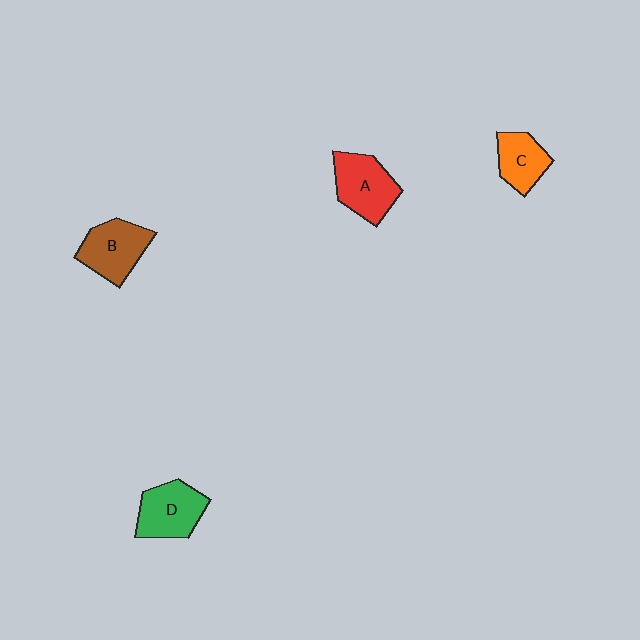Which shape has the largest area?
Shape A (red).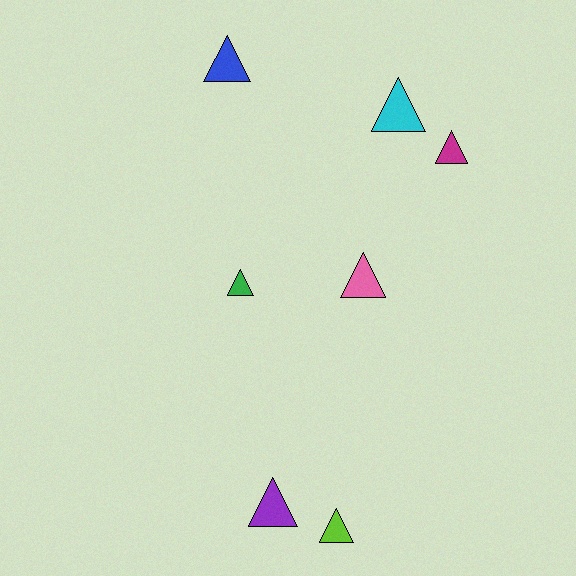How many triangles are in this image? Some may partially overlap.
There are 7 triangles.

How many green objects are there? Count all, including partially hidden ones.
There is 1 green object.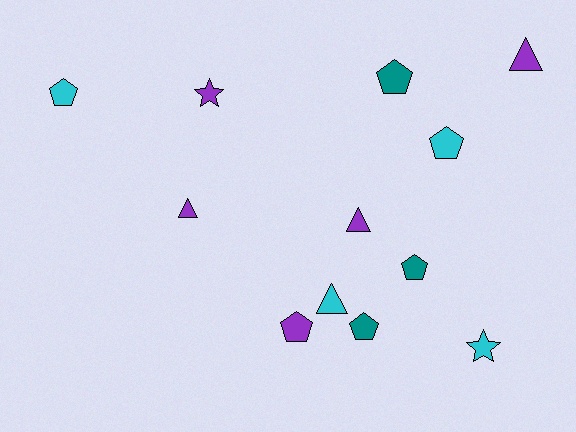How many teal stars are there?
There are no teal stars.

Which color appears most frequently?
Purple, with 5 objects.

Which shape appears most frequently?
Pentagon, with 6 objects.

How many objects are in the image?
There are 12 objects.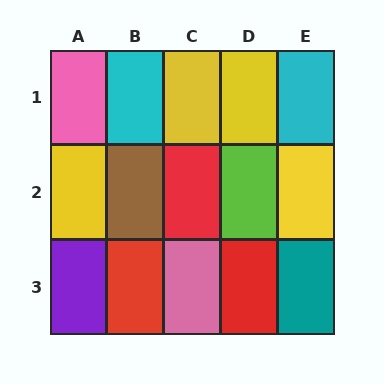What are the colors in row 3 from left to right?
Purple, red, pink, red, teal.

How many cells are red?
3 cells are red.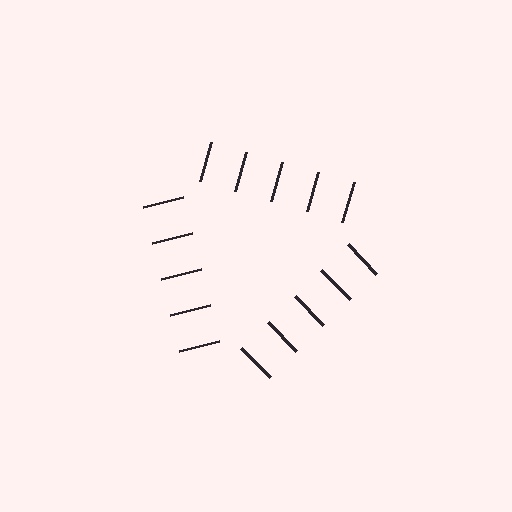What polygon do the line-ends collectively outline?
An illusory triangle — the line segments terminate on its edges but no continuous stroke is drawn.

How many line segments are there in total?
15 — 5 along each of the 3 edges.